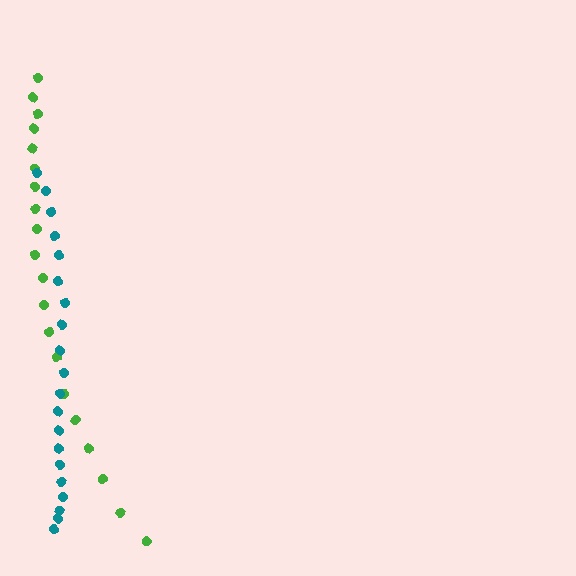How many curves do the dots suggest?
There are 2 distinct paths.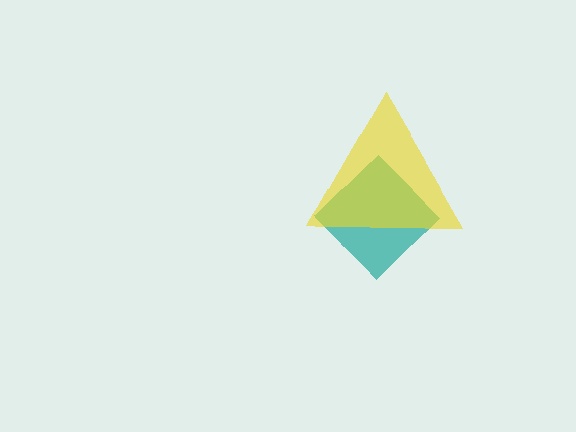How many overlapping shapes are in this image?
There are 2 overlapping shapes in the image.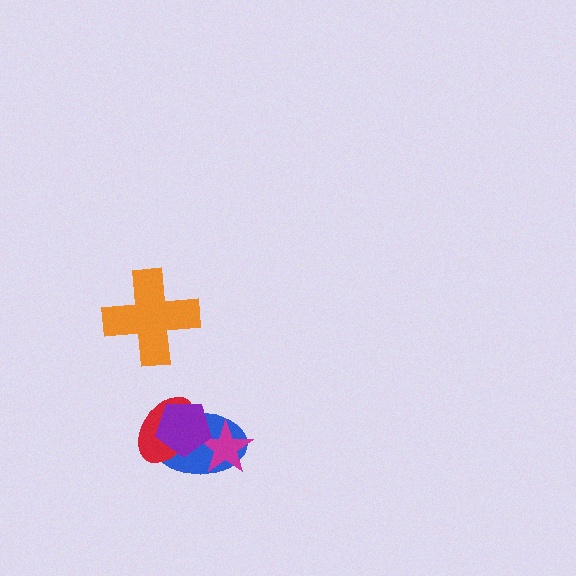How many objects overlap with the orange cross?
0 objects overlap with the orange cross.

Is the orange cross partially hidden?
No, no other shape covers it.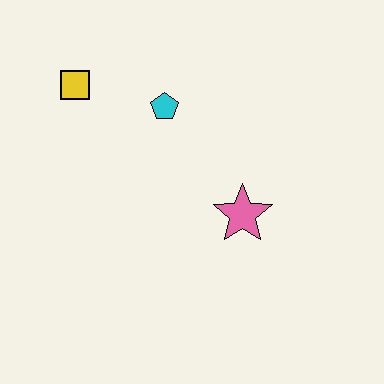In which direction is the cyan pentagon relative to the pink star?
The cyan pentagon is above the pink star.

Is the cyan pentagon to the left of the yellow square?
No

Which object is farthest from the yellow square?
The pink star is farthest from the yellow square.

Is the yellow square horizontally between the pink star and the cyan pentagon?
No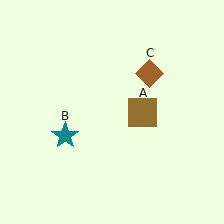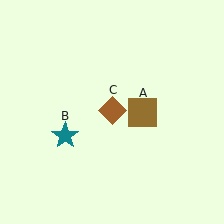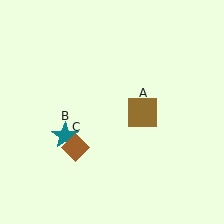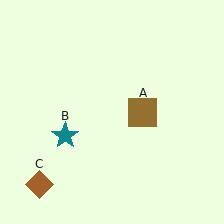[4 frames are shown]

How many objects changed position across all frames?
1 object changed position: brown diamond (object C).